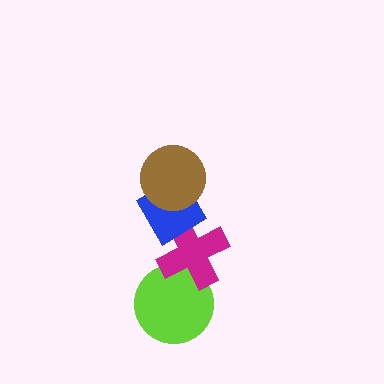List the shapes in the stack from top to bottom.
From top to bottom: the brown circle, the blue diamond, the magenta cross, the lime circle.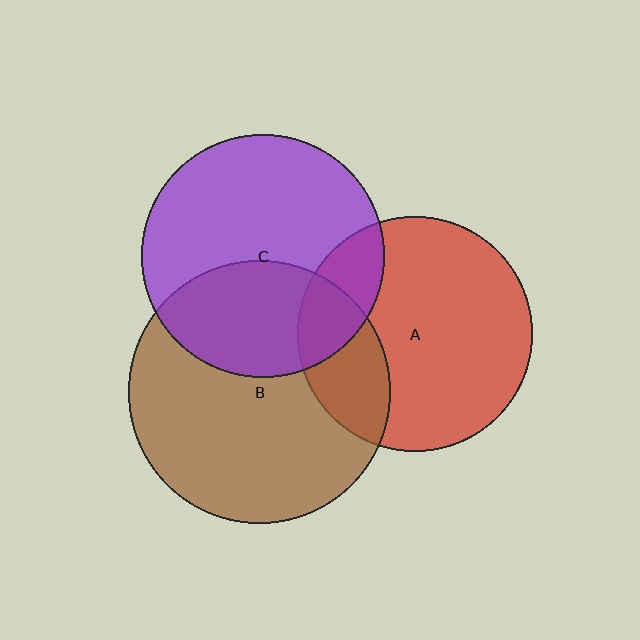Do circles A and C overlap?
Yes.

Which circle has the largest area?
Circle B (brown).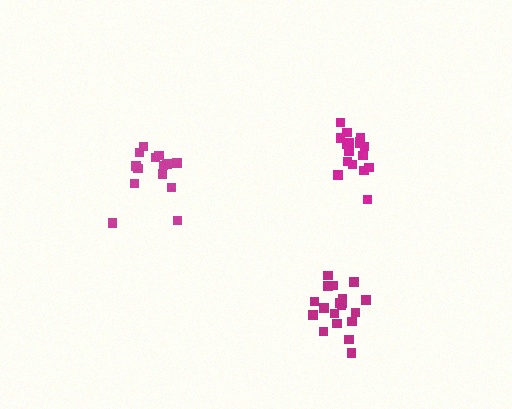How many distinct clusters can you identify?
There are 3 distinct clusters.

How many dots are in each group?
Group 1: 14 dots, Group 2: 18 dots, Group 3: 19 dots (51 total).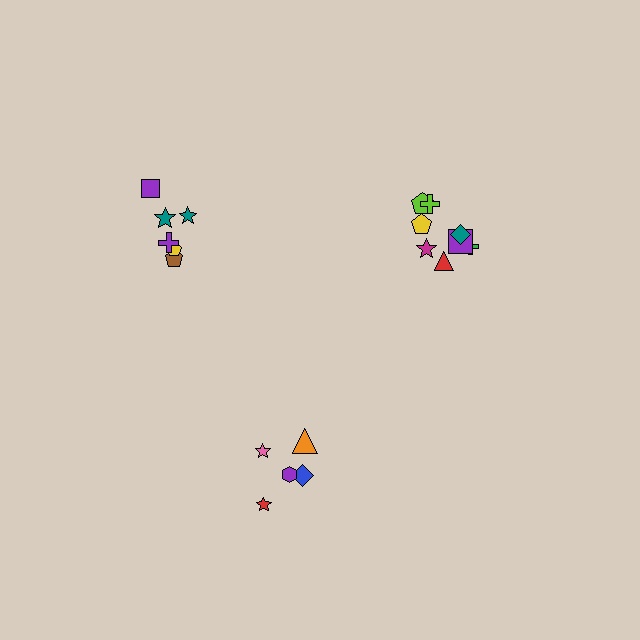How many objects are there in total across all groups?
There are 19 objects.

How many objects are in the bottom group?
There are 5 objects.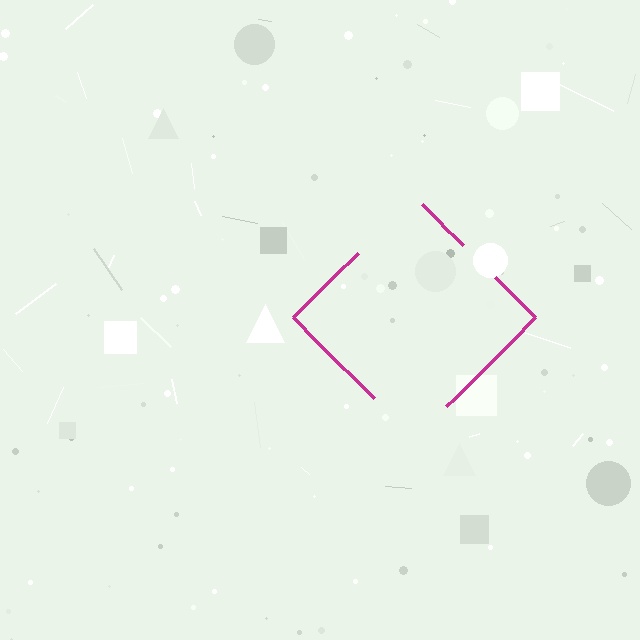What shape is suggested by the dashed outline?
The dashed outline suggests a diamond.